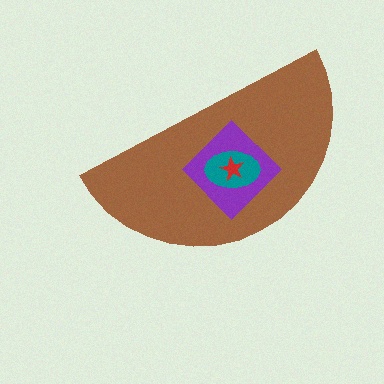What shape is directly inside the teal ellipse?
The red star.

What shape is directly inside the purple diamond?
The teal ellipse.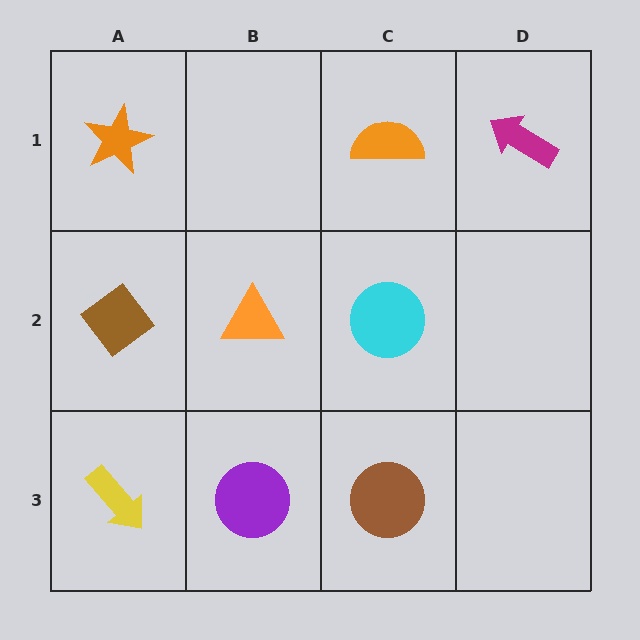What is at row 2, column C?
A cyan circle.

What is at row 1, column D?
A magenta arrow.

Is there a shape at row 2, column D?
No, that cell is empty.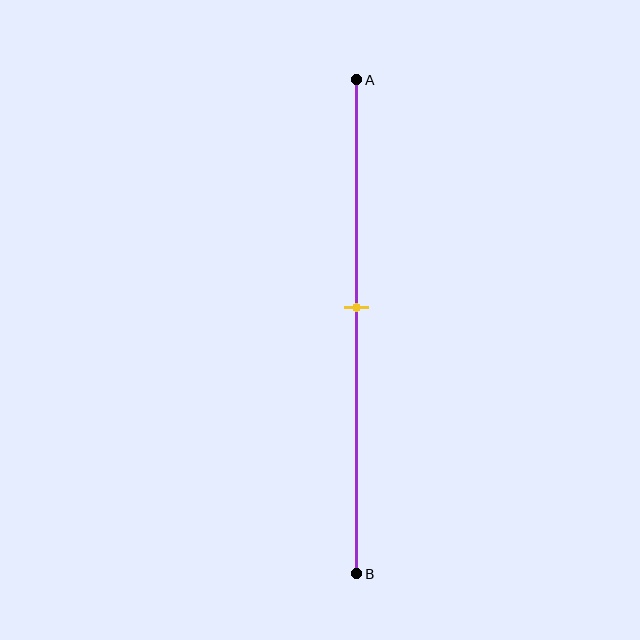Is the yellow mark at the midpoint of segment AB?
No, the mark is at about 45% from A, not at the 50% midpoint.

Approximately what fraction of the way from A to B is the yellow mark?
The yellow mark is approximately 45% of the way from A to B.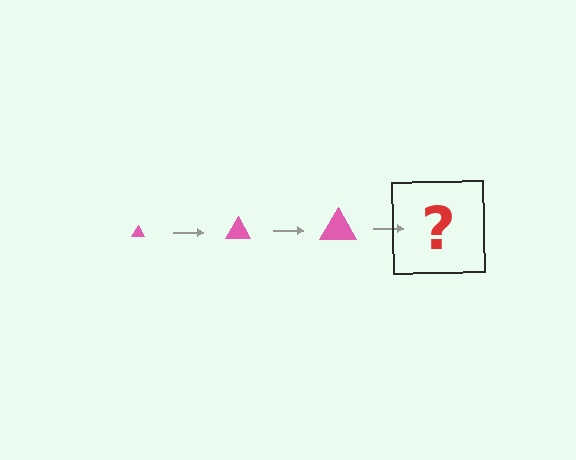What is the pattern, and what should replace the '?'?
The pattern is that the triangle gets progressively larger each step. The '?' should be a pink triangle, larger than the previous one.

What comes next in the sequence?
The next element should be a pink triangle, larger than the previous one.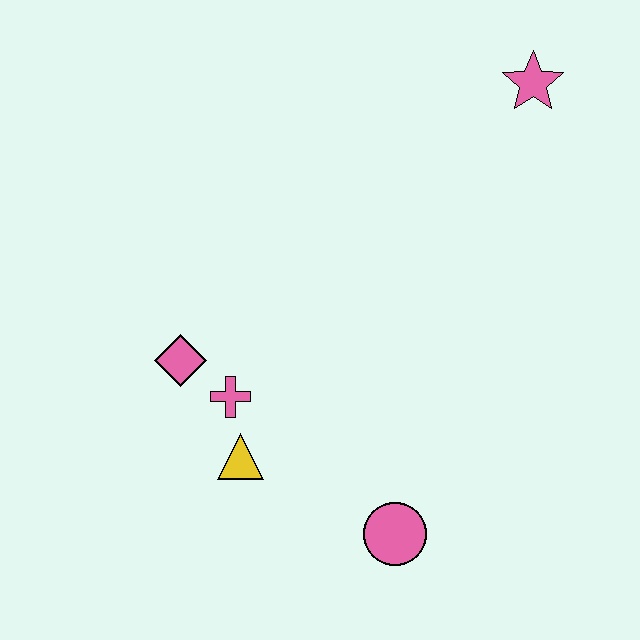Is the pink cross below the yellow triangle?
No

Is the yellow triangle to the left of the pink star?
Yes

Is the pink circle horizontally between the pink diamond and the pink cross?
No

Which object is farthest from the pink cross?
The pink star is farthest from the pink cross.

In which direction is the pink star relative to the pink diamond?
The pink star is to the right of the pink diamond.